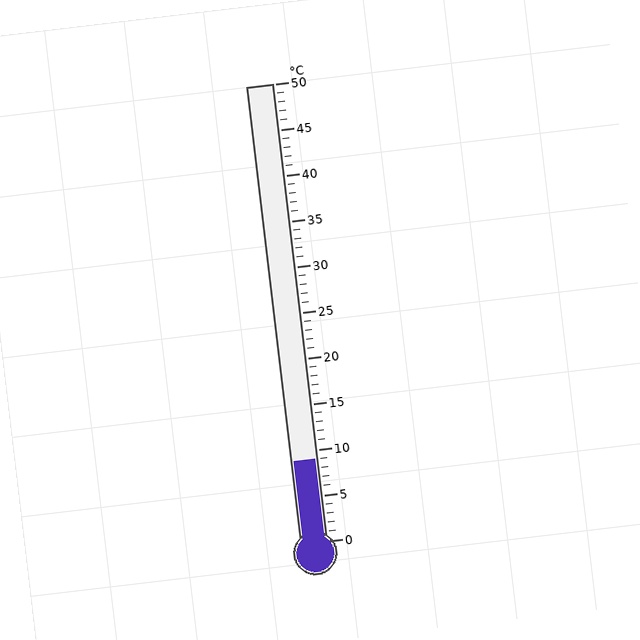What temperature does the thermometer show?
The thermometer shows approximately 9°C.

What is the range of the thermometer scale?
The thermometer scale ranges from 0°C to 50°C.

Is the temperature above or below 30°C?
The temperature is below 30°C.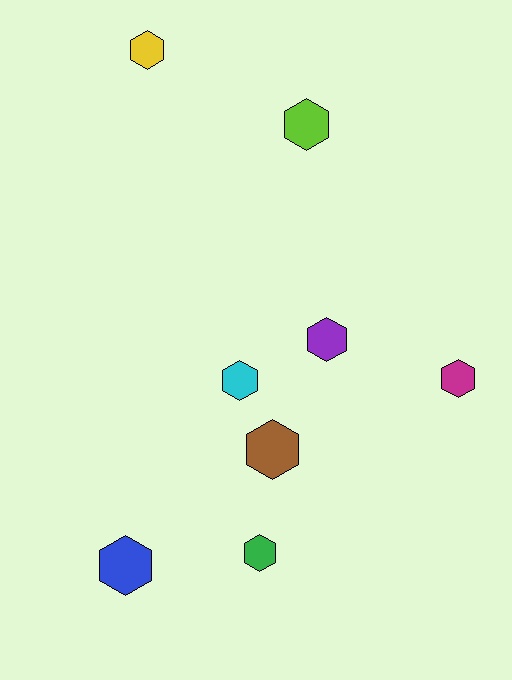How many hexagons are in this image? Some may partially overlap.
There are 8 hexagons.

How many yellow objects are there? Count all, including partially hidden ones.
There is 1 yellow object.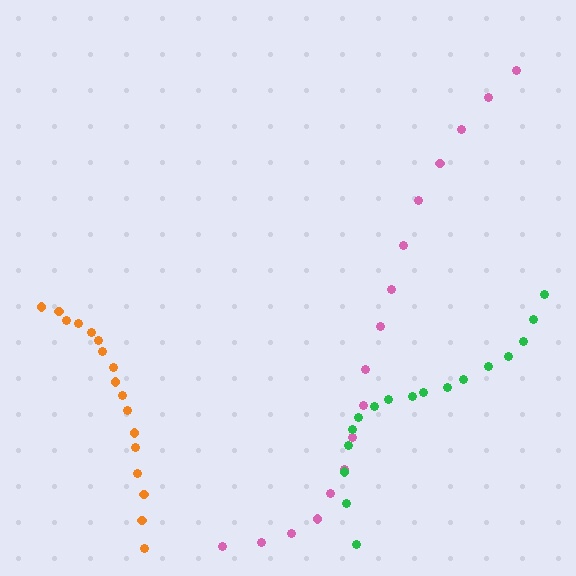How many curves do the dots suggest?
There are 3 distinct paths.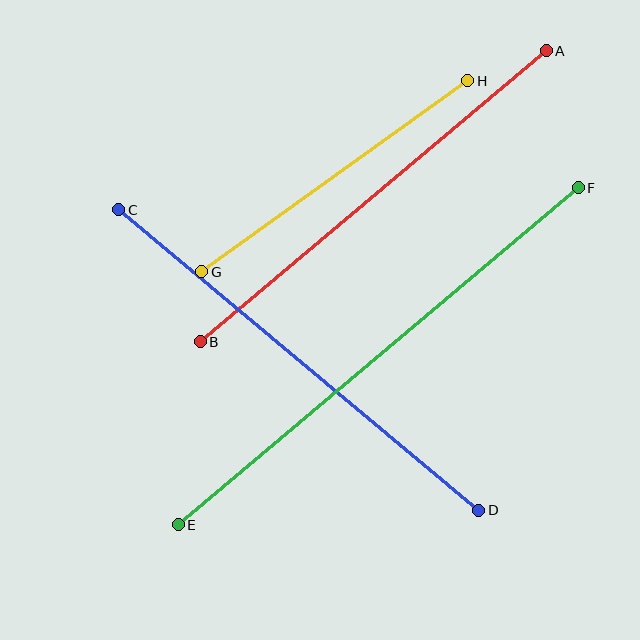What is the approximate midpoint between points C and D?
The midpoint is at approximately (299, 360) pixels.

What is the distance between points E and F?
The distance is approximately 523 pixels.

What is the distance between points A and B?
The distance is approximately 452 pixels.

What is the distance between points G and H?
The distance is approximately 327 pixels.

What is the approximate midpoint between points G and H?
The midpoint is at approximately (335, 176) pixels.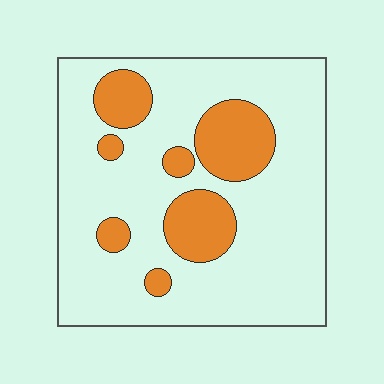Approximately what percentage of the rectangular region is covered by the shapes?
Approximately 20%.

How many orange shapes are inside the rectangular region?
7.